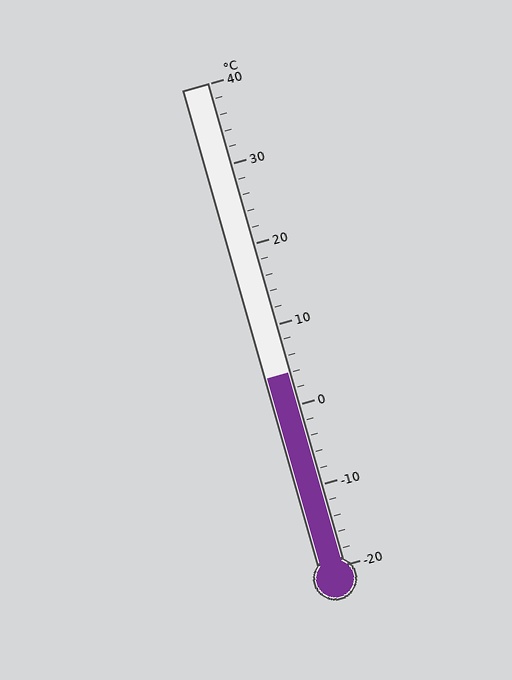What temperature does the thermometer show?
The thermometer shows approximately 4°C.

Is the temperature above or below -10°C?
The temperature is above -10°C.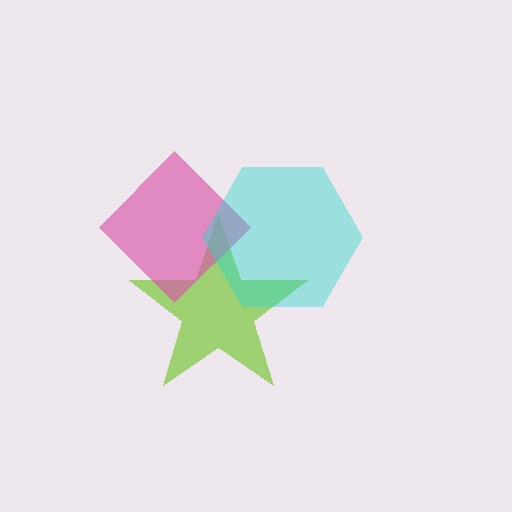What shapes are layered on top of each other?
The layered shapes are: a lime star, a pink diamond, a cyan hexagon.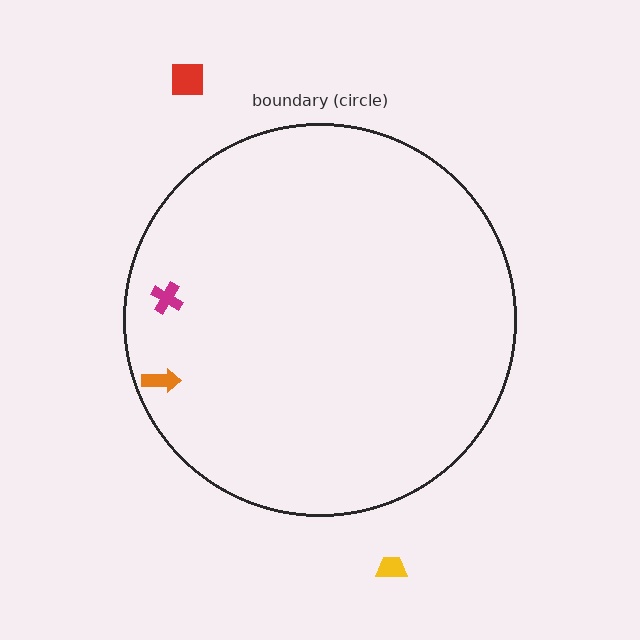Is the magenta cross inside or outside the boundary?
Inside.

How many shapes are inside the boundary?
2 inside, 2 outside.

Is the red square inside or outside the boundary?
Outside.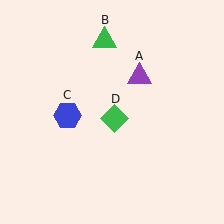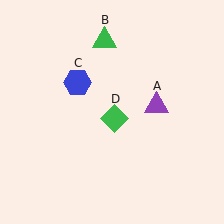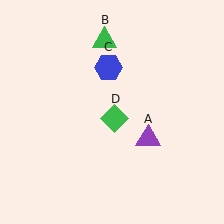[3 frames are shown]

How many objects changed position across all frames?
2 objects changed position: purple triangle (object A), blue hexagon (object C).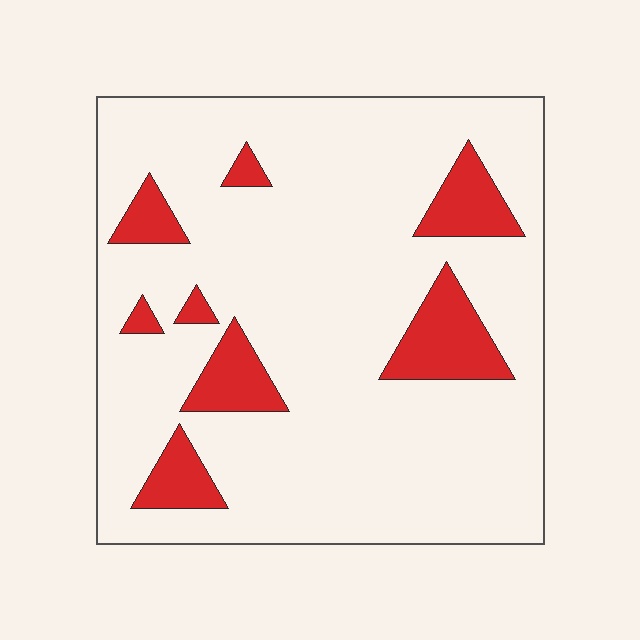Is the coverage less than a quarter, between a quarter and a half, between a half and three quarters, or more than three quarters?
Less than a quarter.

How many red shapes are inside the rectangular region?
8.